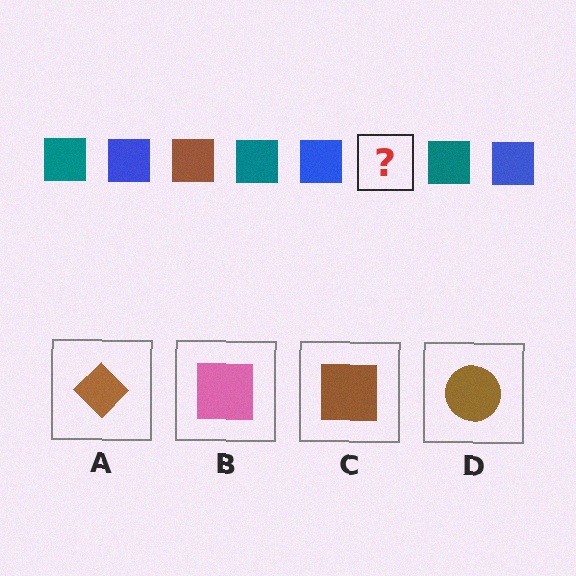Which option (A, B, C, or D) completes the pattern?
C.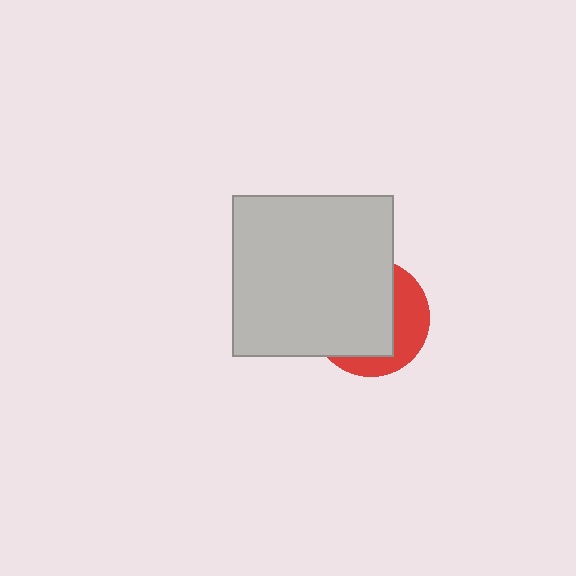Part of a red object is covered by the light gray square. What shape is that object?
It is a circle.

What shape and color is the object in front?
The object in front is a light gray square.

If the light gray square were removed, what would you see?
You would see the complete red circle.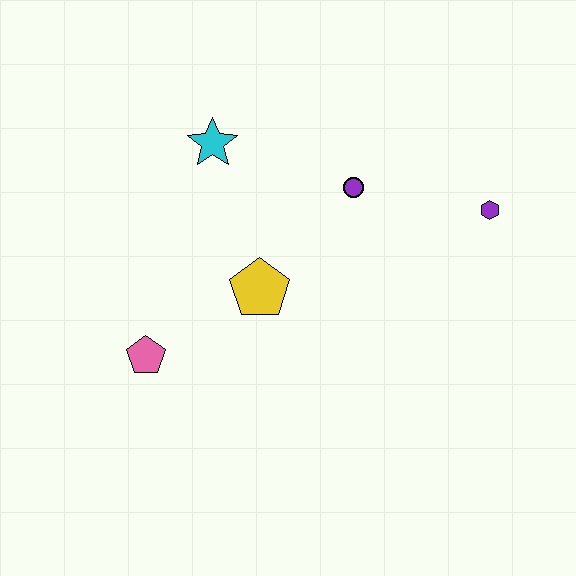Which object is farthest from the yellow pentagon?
The purple hexagon is farthest from the yellow pentagon.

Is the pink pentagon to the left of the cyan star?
Yes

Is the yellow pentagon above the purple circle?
No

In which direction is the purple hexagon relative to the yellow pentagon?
The purple hexagon is to the right of the yellow pentagon.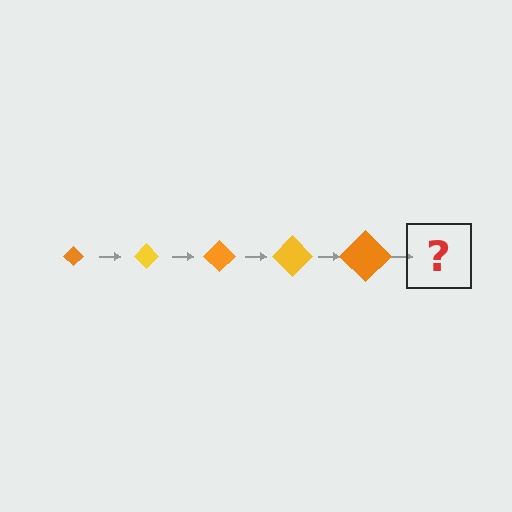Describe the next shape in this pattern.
It should be a yellow diamond, larger than the previous one.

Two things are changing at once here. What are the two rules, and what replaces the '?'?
The two rules are that the diamond grows larger each step and the color cycles through orange and yellow. The '?' should be a yellow diamond, larger than the previous one.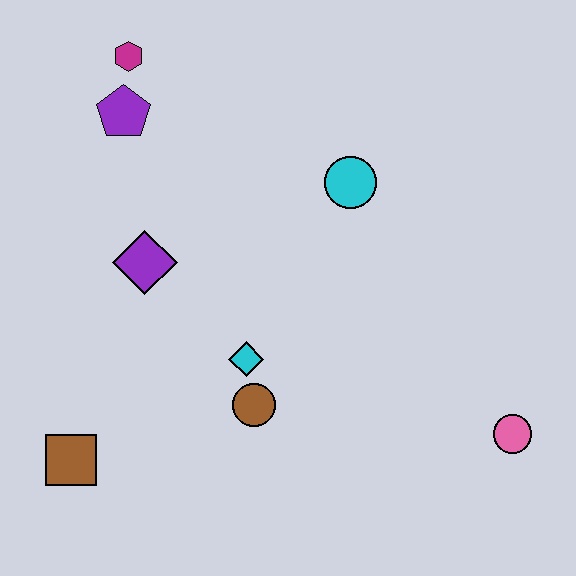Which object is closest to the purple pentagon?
The magenta hexagon is closest to the purple pentagon.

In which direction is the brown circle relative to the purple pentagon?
The brown circle is below the purple pentagon.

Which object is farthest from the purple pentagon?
The pink circle is farthest from the purple pentagon.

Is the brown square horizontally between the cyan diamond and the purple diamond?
No